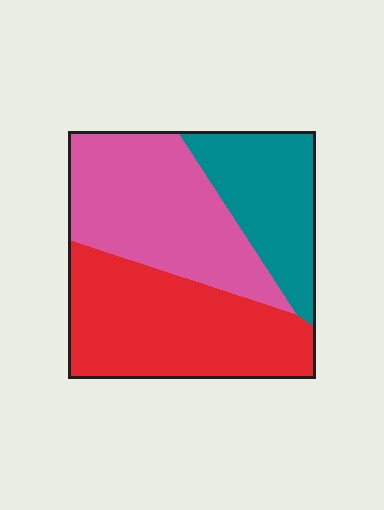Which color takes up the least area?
Teal, at roughly 25%.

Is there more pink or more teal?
Pink.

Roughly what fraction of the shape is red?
Red covers around 40% of the shape.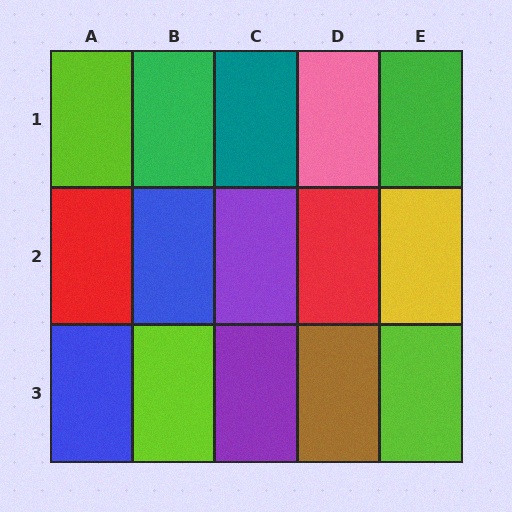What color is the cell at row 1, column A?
Lime.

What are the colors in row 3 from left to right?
Blue, lime, purple, brown, lime.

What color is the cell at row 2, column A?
Red.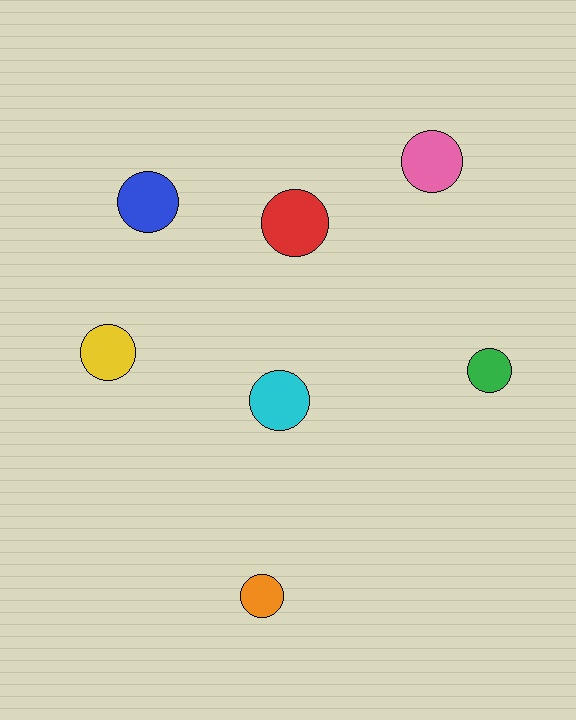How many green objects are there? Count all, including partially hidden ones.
There is 1 green object.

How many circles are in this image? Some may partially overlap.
There are 7 circles.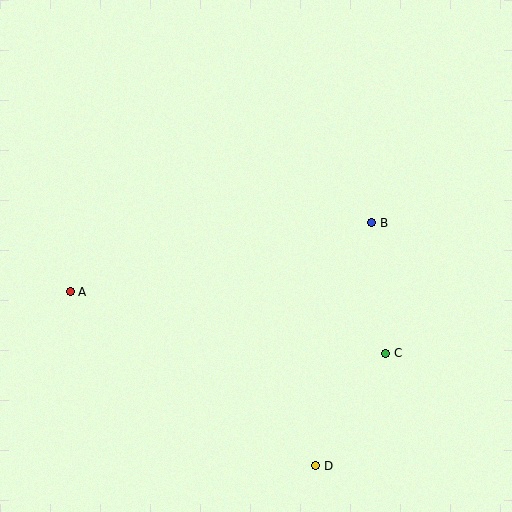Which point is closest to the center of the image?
Point B at (372, 223) is closest to the center.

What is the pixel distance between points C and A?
The distance between C and A is 321 pixels.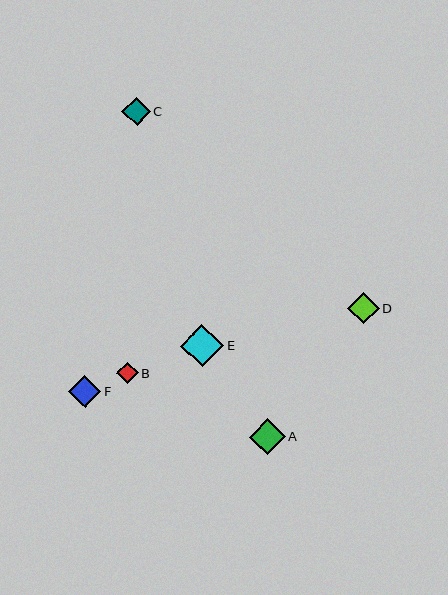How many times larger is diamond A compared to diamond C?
Diamond A is approximately 1.3 times the size of diamond C.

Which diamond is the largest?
Diamond E is the largest with a size of approximately 43 pixels.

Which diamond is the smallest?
Diamond B is the smallest with a size of approximately 21 pixels.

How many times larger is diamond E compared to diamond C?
Diamond E is approximately 1.5 times the size of diamond C.